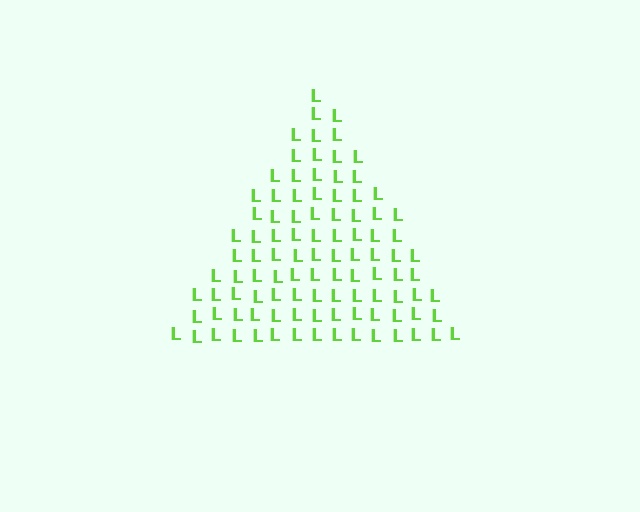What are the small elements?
The small elements are letter L's.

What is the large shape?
The large shape is a triangle.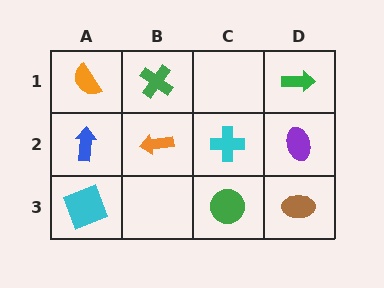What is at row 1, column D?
A green arrow.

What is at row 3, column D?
A brown ellipse.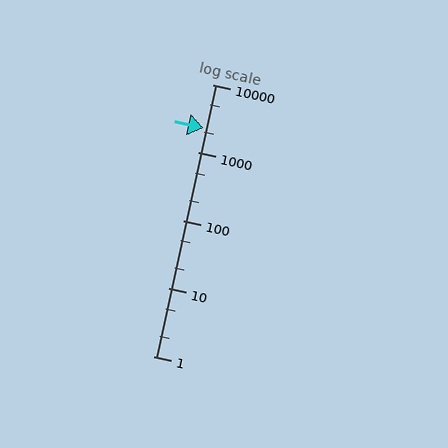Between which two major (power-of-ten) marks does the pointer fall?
The pointer is between 1000 and 10000.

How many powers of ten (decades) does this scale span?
The scale spans 4 decades, from 1 to 10000.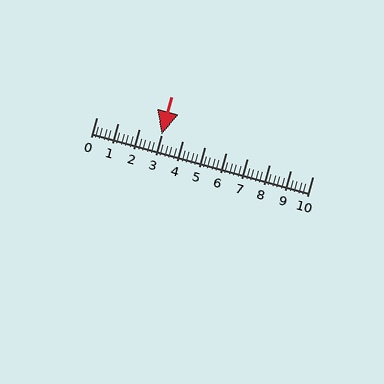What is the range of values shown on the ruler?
The ruler shows values from 0 to 10.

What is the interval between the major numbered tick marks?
The major tick marks are spaced 1 units apart.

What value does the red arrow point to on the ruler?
The red arrow points to approximately 3.0.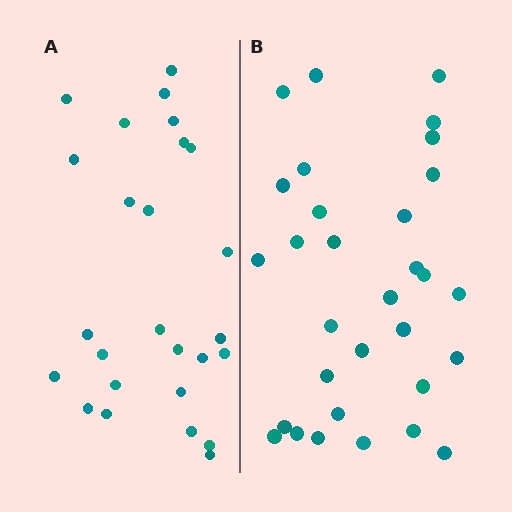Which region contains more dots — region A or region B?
Region B (the right region) has more dots.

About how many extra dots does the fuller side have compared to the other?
Region B has about 5 more dots than region A.